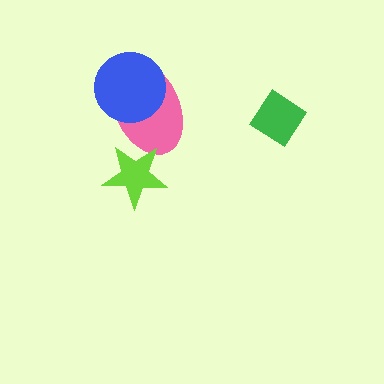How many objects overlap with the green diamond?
0 objects overlap with the green diamond.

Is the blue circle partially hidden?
No, no other shape covers it.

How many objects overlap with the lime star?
1 object overlaps with the lime star.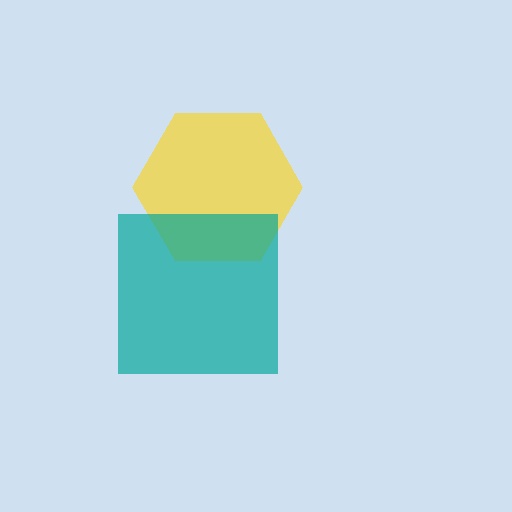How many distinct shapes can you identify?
There are 2 distinct shapes: a yellow hexagon, a teal square.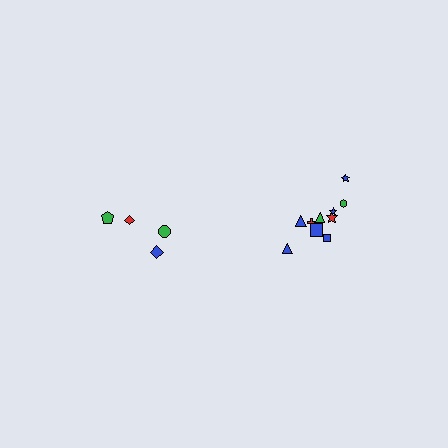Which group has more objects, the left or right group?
The right group.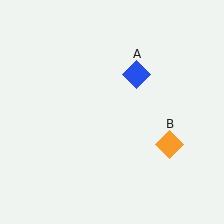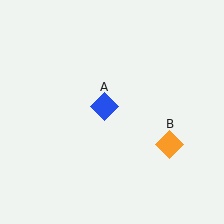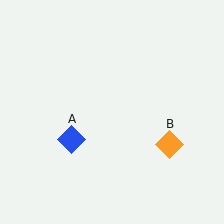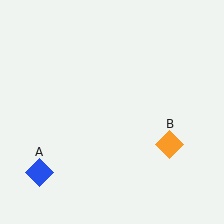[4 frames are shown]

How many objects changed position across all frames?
1 object changed position: blue diamond (object A).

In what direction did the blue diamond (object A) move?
The blue diamond (object A) moved down and to the left.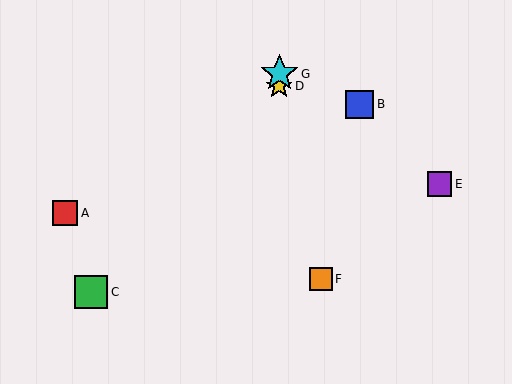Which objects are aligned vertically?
Objects D, G are aligned vertically.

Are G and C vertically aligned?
No, G is at x≈279 and C is at x≈91.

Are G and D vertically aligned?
Yes, both are at x≈279.